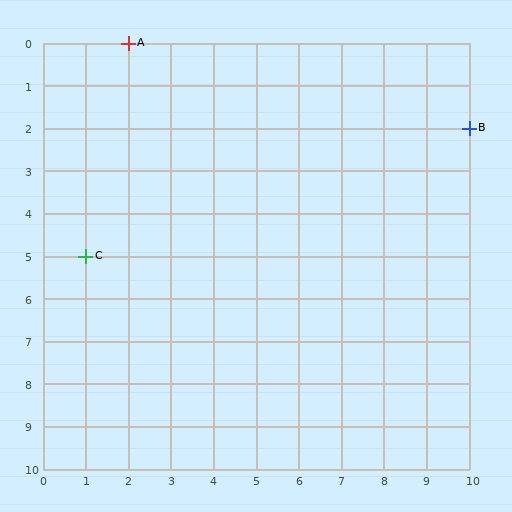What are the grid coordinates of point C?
Point C is at grid coordinates (1, 5).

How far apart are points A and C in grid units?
Points A and C are 1 column and 5 rows apart (about 5.1 grid units diagonally).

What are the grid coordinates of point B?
Point B is at grid coordinates (10, 2).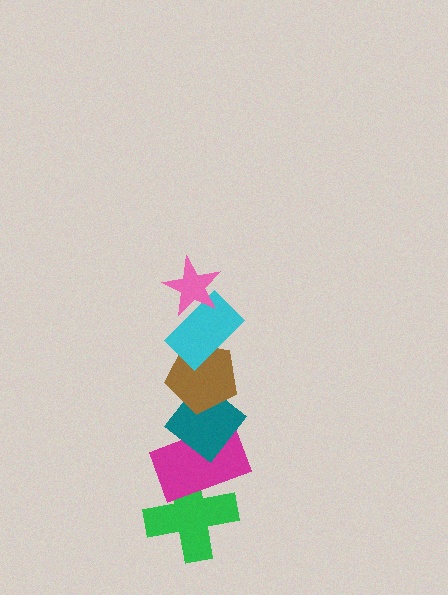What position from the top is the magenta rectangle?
The magenta rectangle is 5th from the top.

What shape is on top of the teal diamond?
The brown pentagon is on top of the teal diamond.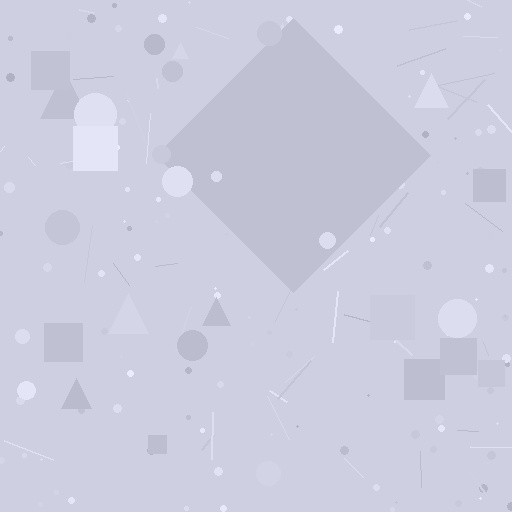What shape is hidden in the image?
A diamond is hidden in the image.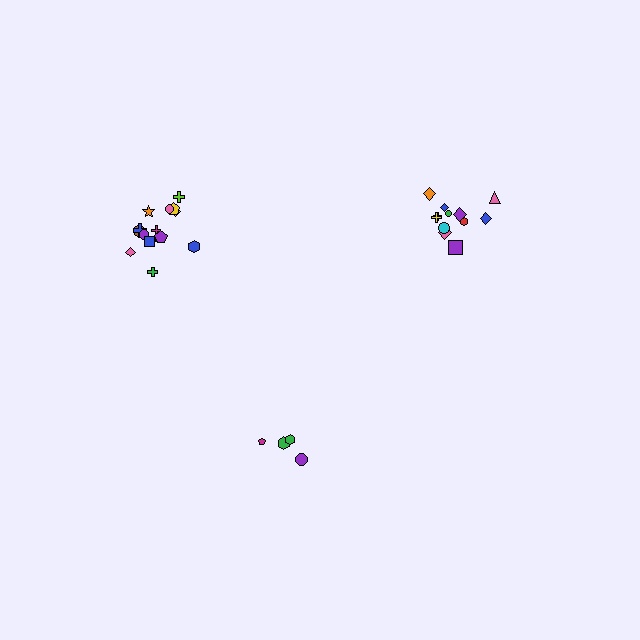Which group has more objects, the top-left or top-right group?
The top-left group.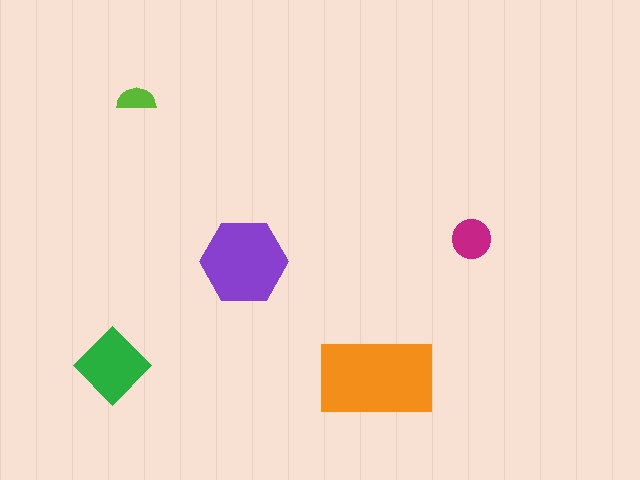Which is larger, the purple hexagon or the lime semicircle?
The purple hexagon.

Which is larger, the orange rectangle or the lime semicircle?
The orange rectangle.